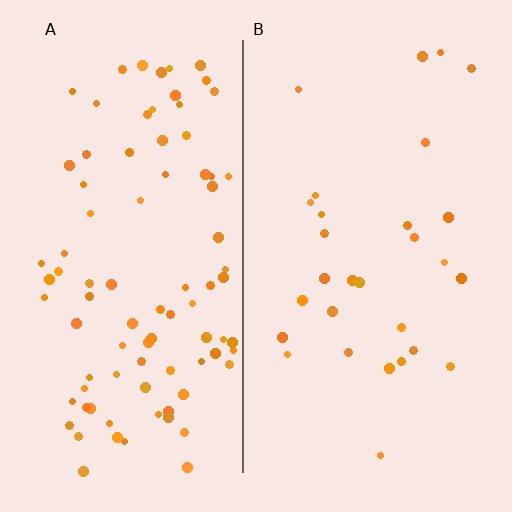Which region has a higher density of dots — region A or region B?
A (the left).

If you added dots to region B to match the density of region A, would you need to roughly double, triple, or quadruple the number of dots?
Approximately triple.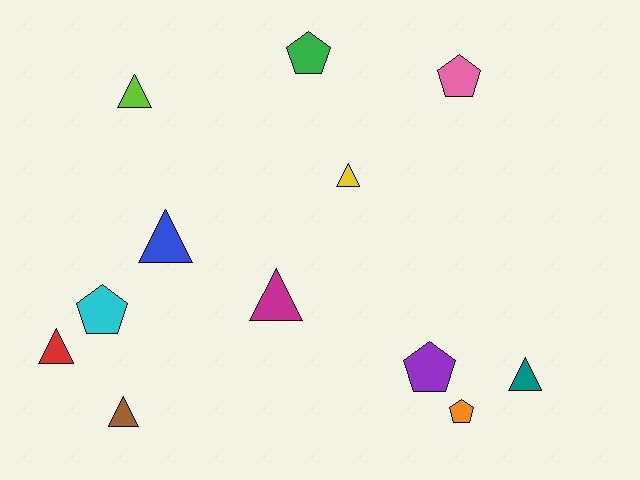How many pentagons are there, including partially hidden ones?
There are 5 pentagons.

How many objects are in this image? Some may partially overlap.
There are 12 objects.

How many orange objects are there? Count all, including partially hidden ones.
There is 1 orange object.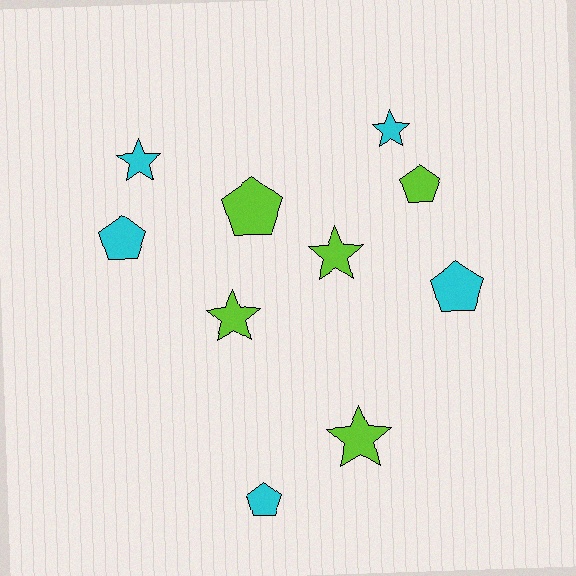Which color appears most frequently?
Cyan, with 5 objects.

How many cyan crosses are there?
There are no cyan crosses.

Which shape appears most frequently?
Star, with 5 objects.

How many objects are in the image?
There are 10 objects.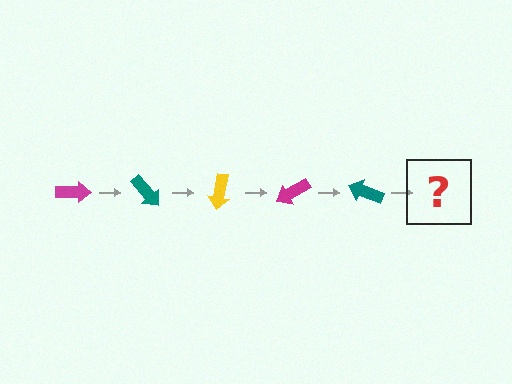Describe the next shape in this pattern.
It should be a yellow arrow, rotated 250 degrees from the start.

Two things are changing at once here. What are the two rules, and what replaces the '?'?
The two rules are that it rotates 50 degrees each step and the color cycles through magenta, teal, and yellow. The '?' should be a yellow arrow, rotated 250 degrees from the start.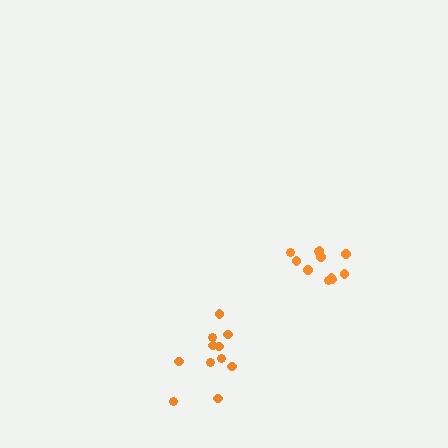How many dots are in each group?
Group 1: 11 dots, Group 2: 11 dots (22 total).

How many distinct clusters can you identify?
There are 2 distinct clusters.